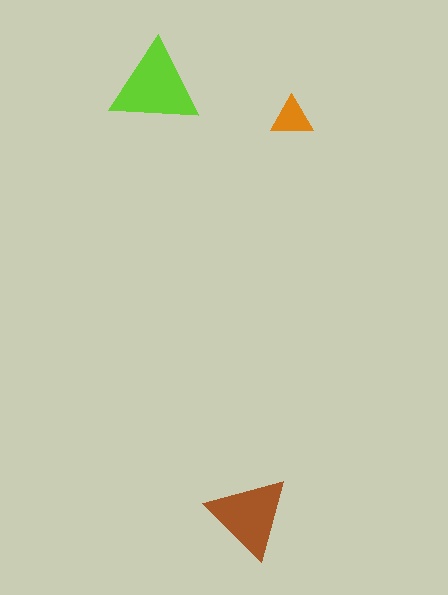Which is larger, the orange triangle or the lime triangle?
The lime one.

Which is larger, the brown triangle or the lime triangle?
The lime one.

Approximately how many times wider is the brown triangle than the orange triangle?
About 2 times wider.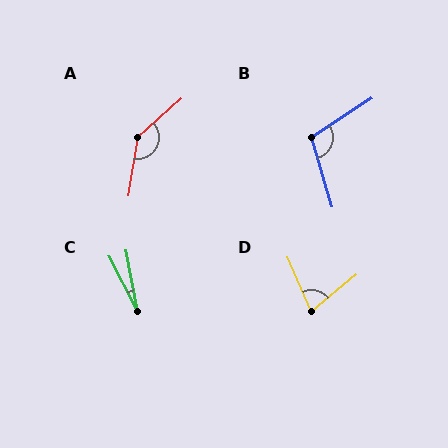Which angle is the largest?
A, at approximately 141 degrees.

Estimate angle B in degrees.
Approximately 107 degrees.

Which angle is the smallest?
C, at approximately 16 degrees.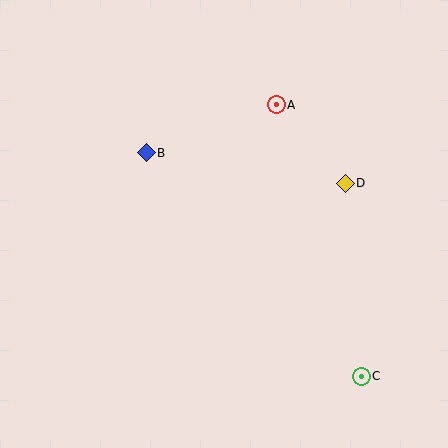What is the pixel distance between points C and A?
The distance between C and A is 284 pixels.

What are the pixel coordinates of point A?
Point A is at (276, 105).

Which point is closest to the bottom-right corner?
Point C is closest to the bottom-right corner.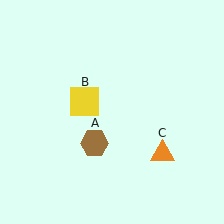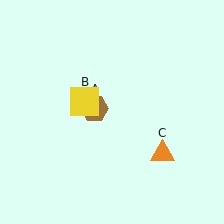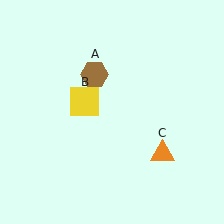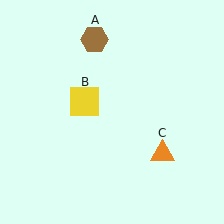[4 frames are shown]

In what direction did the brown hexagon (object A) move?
The brown hexagon (object A) moved up.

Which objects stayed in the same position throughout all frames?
Yellow square (object B) and orange triangle (object C) remained stationary.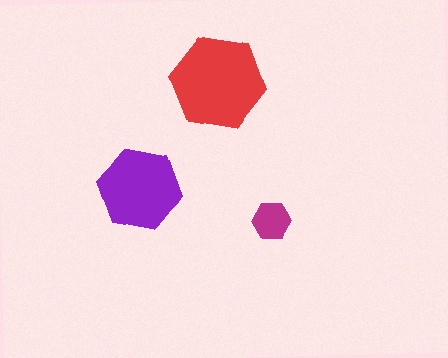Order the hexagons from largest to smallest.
the red one, the purple one, the magenta one.